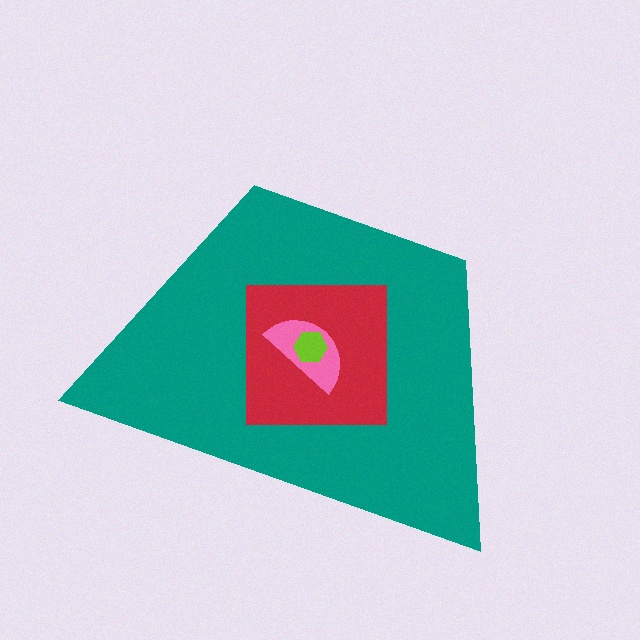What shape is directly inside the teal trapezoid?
The red square.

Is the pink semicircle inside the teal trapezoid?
Yes.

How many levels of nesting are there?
4.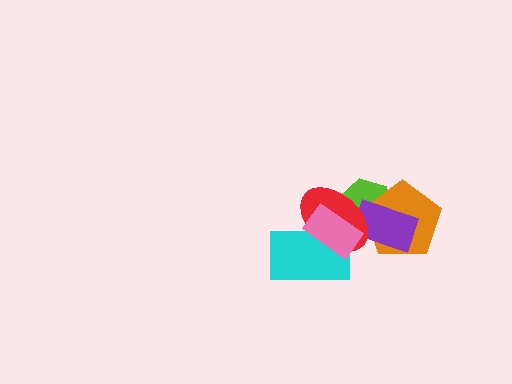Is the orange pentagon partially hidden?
Yes, it is partially covered by another shape.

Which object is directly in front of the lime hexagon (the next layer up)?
The orange pentagon is directly in front of the lime hexagon.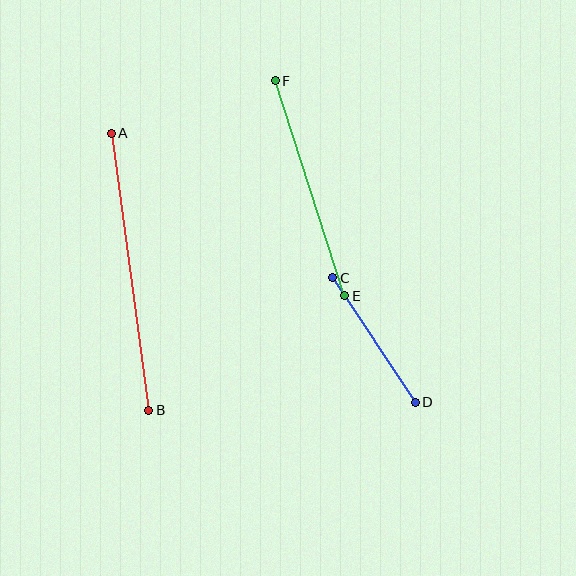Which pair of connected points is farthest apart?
Points A and B are farthest apart.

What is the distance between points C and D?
The distance is approximately 150 pixels.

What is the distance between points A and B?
The distance is approximately 280 pixels.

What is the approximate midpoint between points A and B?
The midpoint is at approximately (130, 272) pixels.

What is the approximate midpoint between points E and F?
The midpoint is at approximately (310, 188) pixels.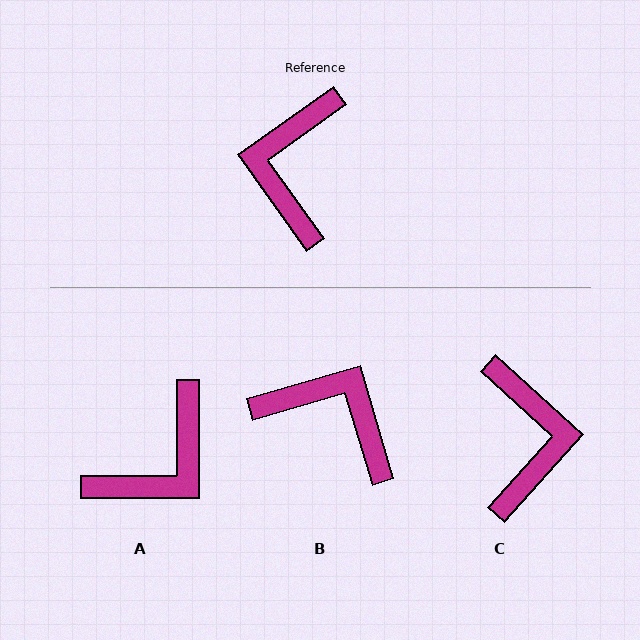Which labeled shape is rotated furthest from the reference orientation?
C, about 168 degrees away.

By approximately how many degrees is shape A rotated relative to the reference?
Approximately 145 degrees counter-clockwise.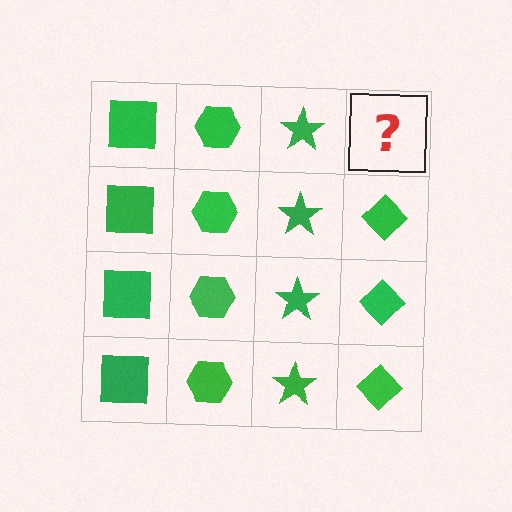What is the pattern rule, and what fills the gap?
The rule is that each column has a consistent shape. The gap should be filled with a green diamond.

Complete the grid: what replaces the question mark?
The question mark should be replaced with a green diamond.